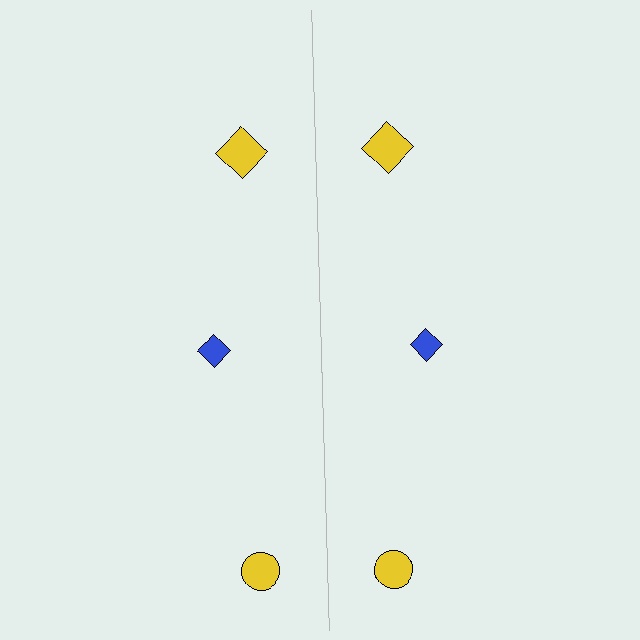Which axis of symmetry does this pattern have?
The pattern has a vertical axis of symmetry running through the center of the image.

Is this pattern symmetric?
Yes, this pattern has bilateral (reflection) symmetry.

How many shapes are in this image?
There are 6 shapes in this image.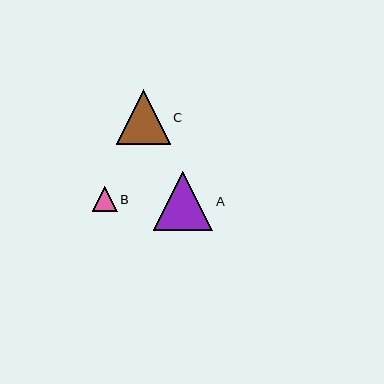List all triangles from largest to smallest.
From largest to smallest: A, C, B.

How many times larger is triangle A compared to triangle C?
Triangle A is approximately 1.1 times the size of triangle C.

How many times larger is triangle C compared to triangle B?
Triangle C is approximately 2.2 times the size of triangle B.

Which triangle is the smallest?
Triangle B is the smallest with a size of approximately 25 pixels.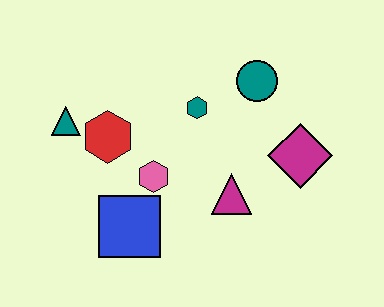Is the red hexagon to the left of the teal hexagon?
Yes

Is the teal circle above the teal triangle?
Yes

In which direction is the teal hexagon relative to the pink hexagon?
The teal hexagon is above the pink hexagon.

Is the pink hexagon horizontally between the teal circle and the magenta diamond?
No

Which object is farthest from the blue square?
The teal circle is farthest from the blue square.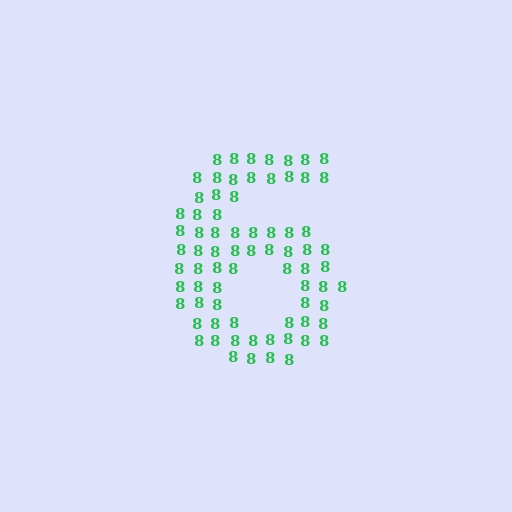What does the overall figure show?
The overall figure shows the digit 6.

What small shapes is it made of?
It is made of small digit 8's.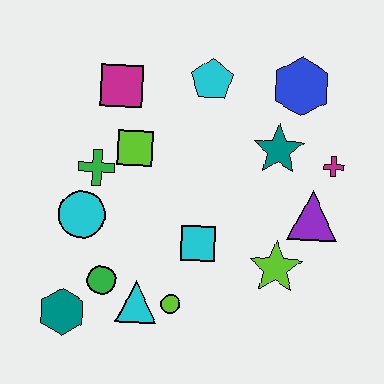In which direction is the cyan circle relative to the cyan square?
The cyan circle is to the left of the cyan square.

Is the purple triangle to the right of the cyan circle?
Yes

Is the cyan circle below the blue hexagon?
Yes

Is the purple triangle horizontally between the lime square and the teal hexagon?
No